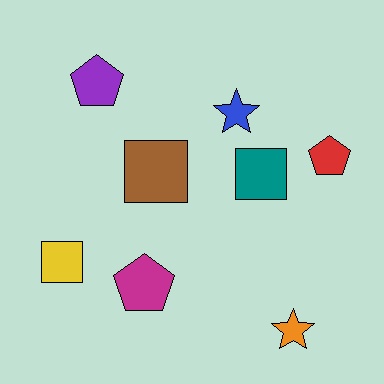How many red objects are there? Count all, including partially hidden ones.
There is 1 red object.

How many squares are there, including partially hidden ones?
There are 3 squares.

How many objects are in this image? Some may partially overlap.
There are 8 objects.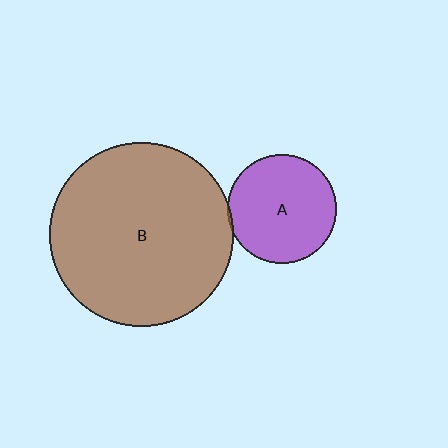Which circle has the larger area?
Circle B (brown).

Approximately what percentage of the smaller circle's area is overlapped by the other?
Approximately 5%.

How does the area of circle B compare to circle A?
Approximately 2.9 times.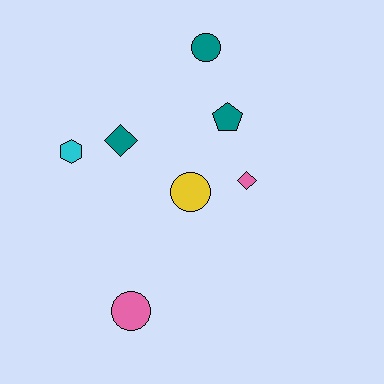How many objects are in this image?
There are 7 objects.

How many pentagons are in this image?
There is 1 pentagon.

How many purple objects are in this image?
There are no purple objects.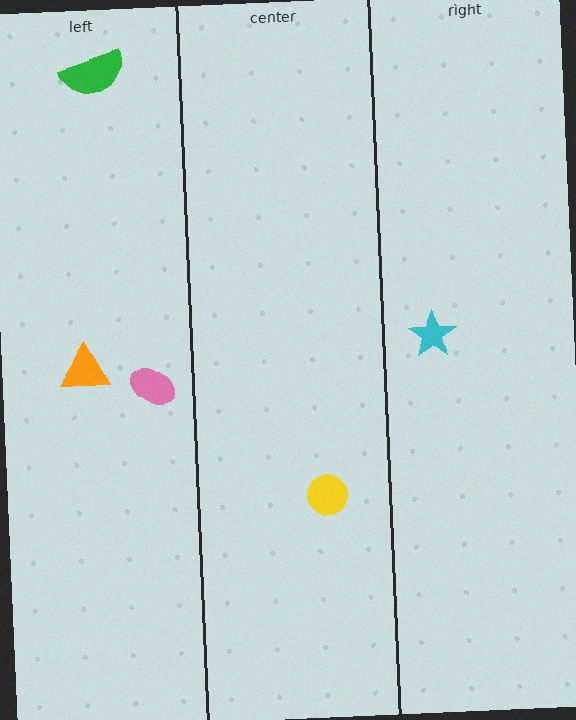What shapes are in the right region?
The cyan star.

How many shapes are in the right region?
1.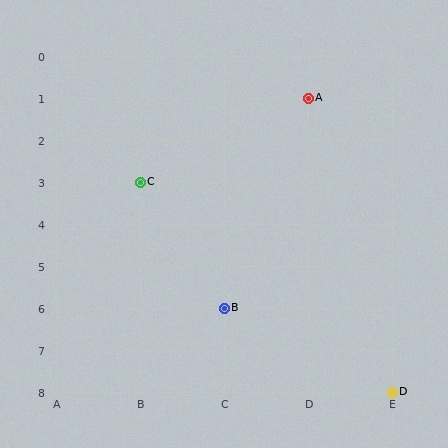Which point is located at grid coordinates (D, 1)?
Point A is at (D, 1).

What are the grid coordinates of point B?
Point B is at grid coordinates (C, 6).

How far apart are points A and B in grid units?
Points A and B are 1 column and 5 rows apart (about 5.1 grid units diagonally).